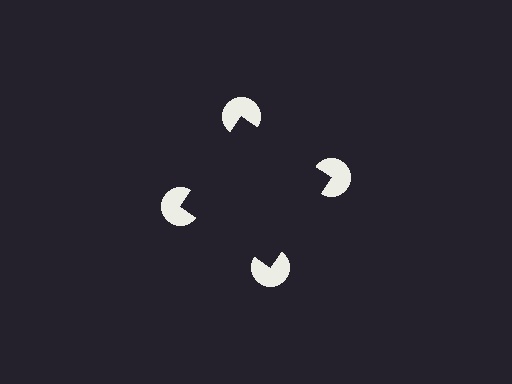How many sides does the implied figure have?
4 sides.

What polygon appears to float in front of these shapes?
An illusory square — its edges are inferred from the aligned wedge cuts in the pac-man discs, not physically drawn.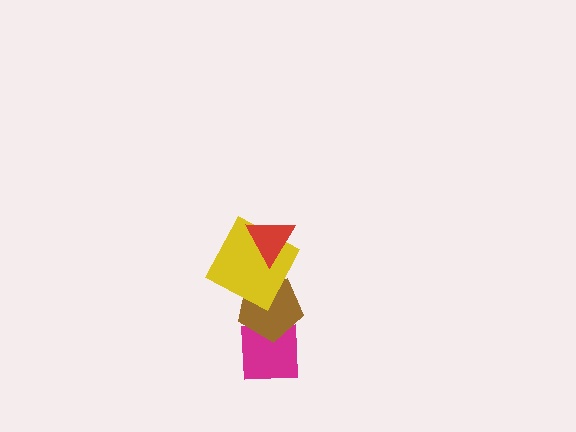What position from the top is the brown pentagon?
The brown pentagon is 3rd from the top.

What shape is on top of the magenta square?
The brown pentagon is on top of the magenta square.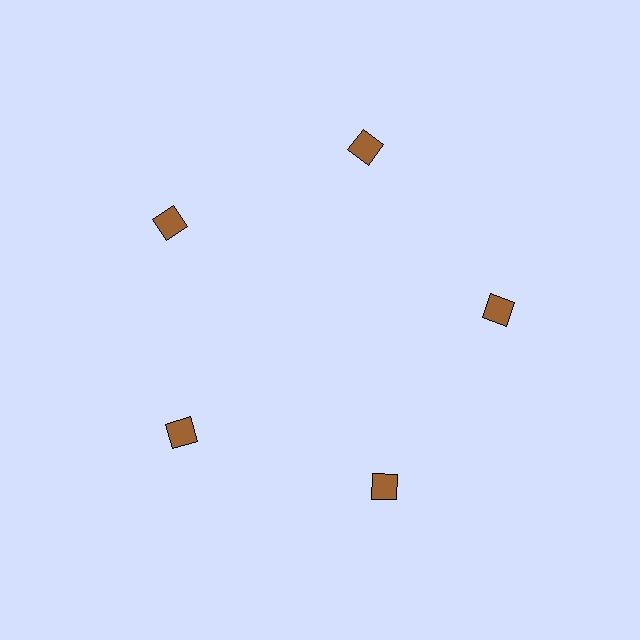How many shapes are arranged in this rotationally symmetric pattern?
There are 5 shapes, arranged in 5 groups of 1.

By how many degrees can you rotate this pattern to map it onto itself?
The pattern maps onto itself every 72 degrees of rotation.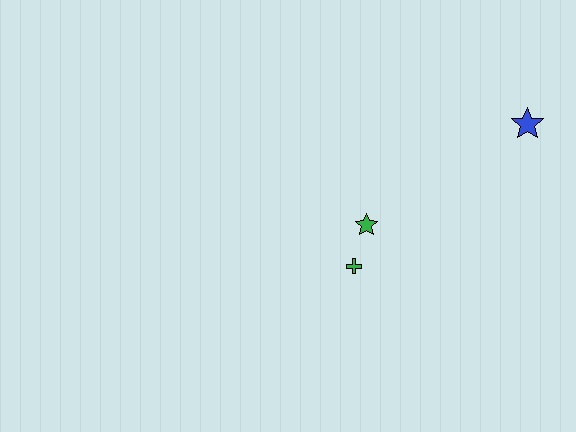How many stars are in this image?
There are 2 stars.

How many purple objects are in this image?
There are no purple objects.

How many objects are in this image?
There are 3 objects.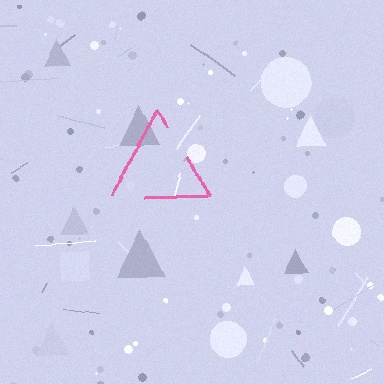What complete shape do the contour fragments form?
The contour fragments form a triangle.